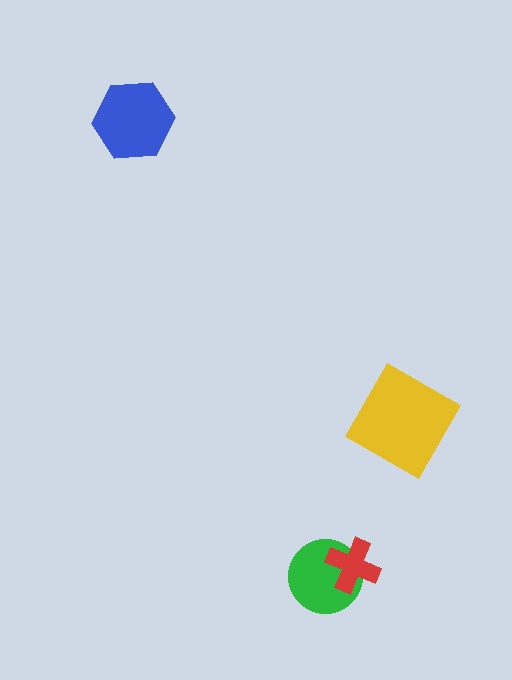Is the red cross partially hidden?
No, no other shape covers it.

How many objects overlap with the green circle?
1 object overlaps with the green circle.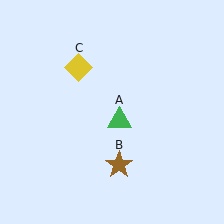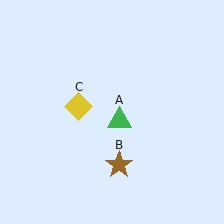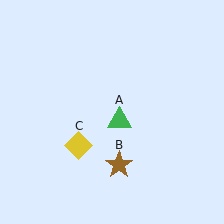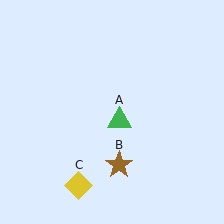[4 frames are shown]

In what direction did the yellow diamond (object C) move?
The yellow diamond (object C) moved down.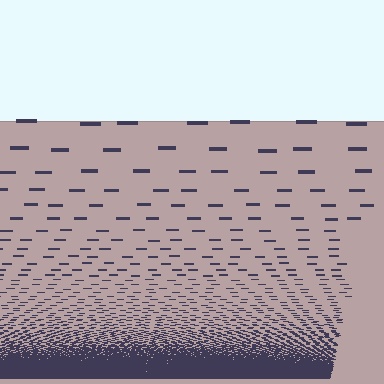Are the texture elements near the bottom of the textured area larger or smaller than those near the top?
Smaller. The gradient is inverted — elements near the bottom are smaller and denser.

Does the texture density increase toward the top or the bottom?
Density increases toward the bottom.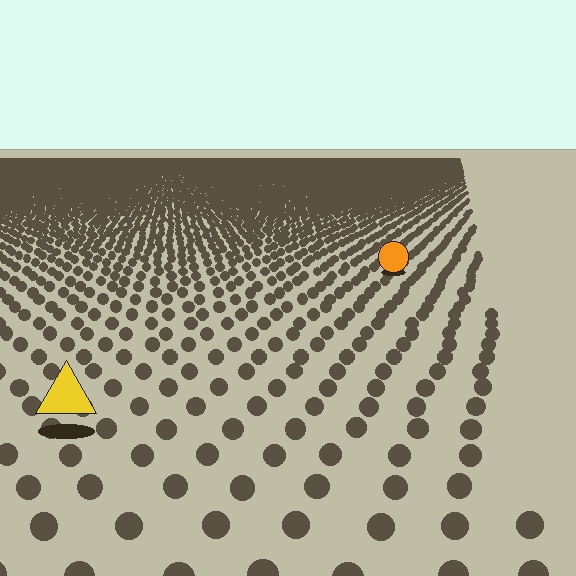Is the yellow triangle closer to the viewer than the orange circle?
Yes. The yellow triangle is closer — you can tell from the texture gradient: the ground texture is coarser near it.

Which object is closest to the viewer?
The yellow triangle is closest. The texture marks near it are larger and more spread out.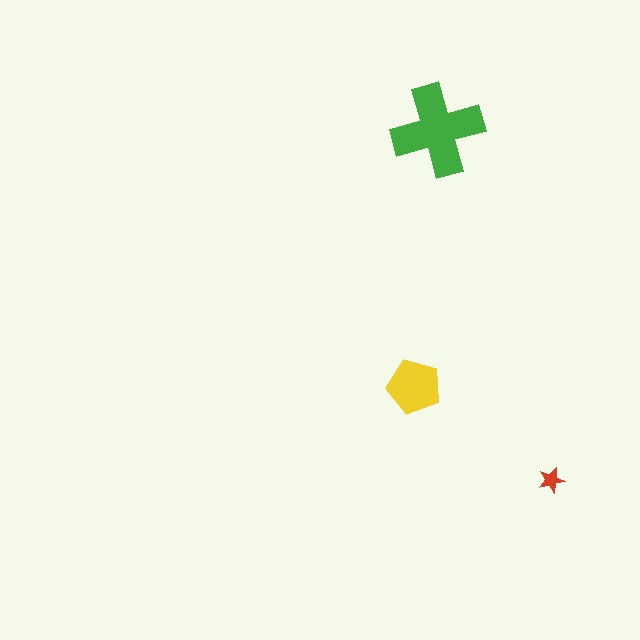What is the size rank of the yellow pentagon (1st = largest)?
2nd.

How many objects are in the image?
There are 3 objects in the image.